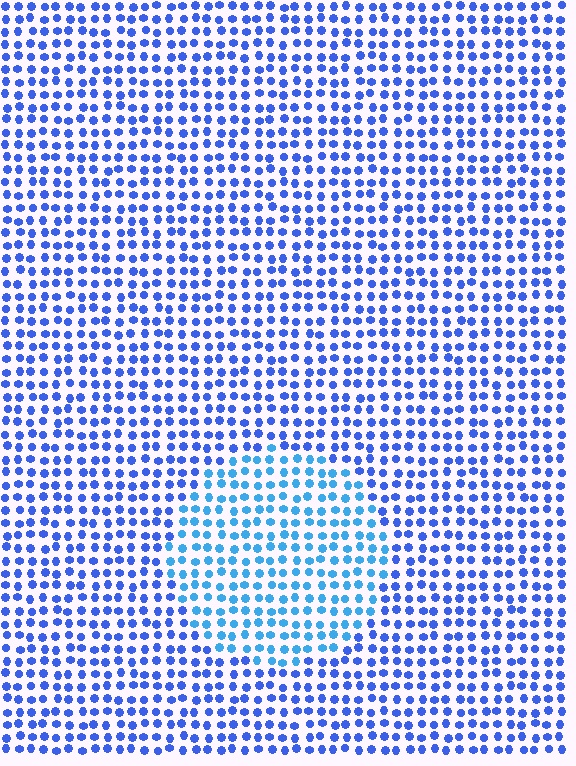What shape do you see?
I see a circle.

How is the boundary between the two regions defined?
The boundary is defined purely by a slight shift in hue (about 26 degrees). Spacing, size, and orientation are identical on both sides.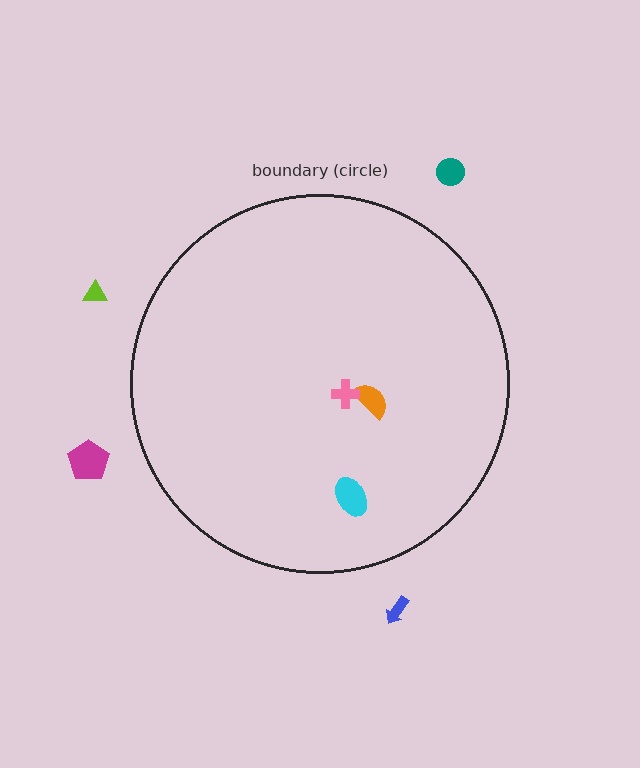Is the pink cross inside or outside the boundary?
Inside.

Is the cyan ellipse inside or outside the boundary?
Inside.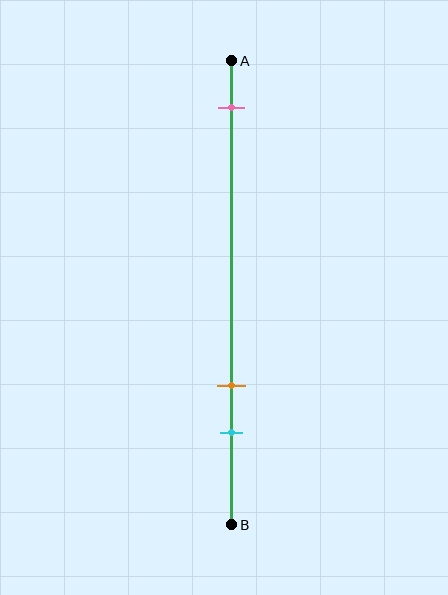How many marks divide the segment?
There are 3 marks dividing the segment.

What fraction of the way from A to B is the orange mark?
The orange mark is approximately 70% (0.7) of the way from A to B.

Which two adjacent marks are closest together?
The orange and cyan marks are the closest adjacent pair.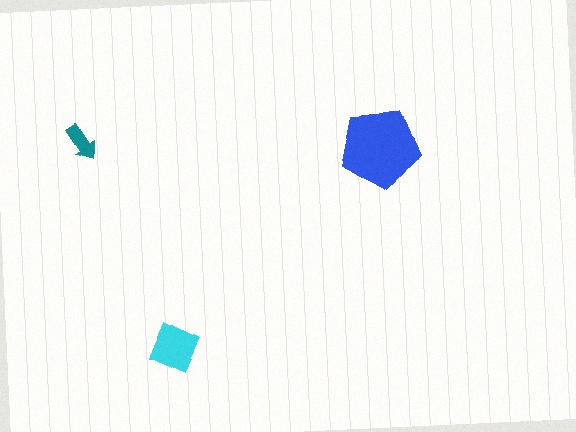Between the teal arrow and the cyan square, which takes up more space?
The cyan square.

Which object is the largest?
The blue pentagon.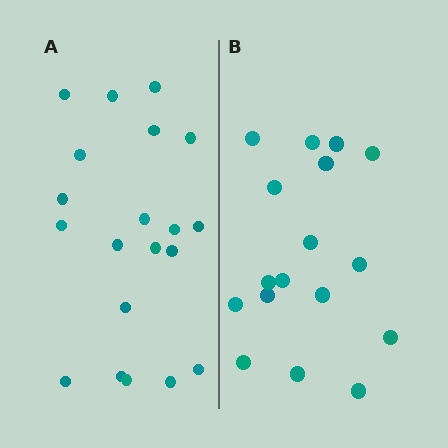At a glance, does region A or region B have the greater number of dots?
Region A (the left region) has more dots.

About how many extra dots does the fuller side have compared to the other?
Region A has just a few more — roughly 2 or 3 more dots than region B.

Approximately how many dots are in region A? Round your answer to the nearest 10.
About 20 dots.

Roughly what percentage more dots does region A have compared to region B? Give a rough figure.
About 20% more.